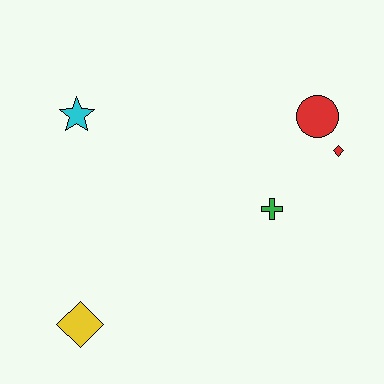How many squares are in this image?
There are no squares.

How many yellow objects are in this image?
There is 1 yellow object.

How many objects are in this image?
There are 5 objects.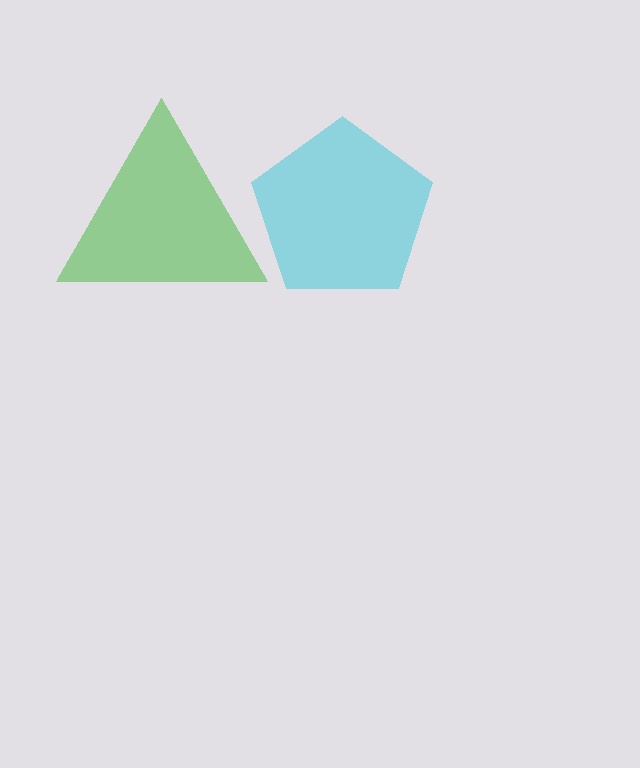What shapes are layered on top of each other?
The layered shapes are: a green triangle, a cyan pentagon.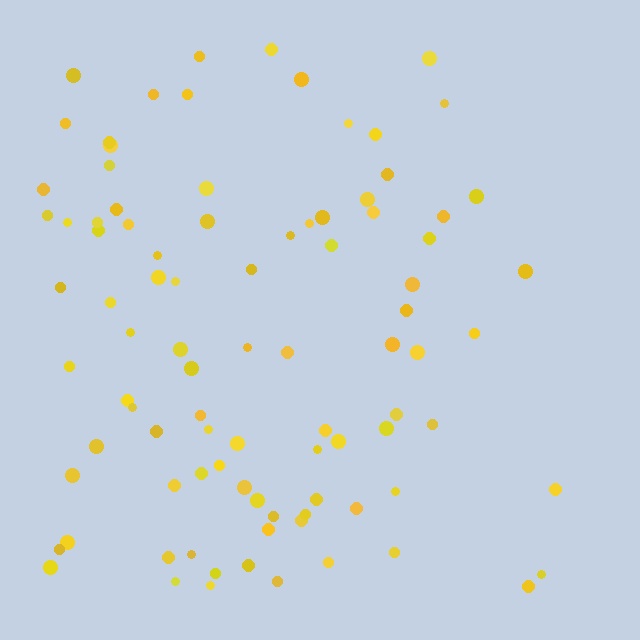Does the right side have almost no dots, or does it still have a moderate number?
Still a moderate number, just noticeably fewer than the left.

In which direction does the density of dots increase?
From right to left, with the left side densest.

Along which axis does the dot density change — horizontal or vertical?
Horizontal.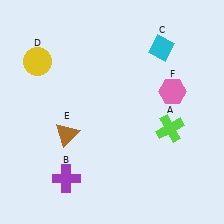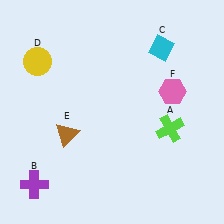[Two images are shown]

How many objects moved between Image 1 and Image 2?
1 object moved between the two images.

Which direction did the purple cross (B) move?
The purple cross (B) moved left.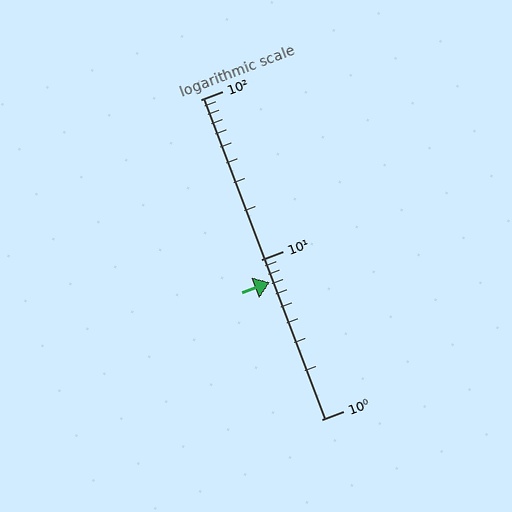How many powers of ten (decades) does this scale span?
The scale spans 2 decades, from 1 to 100.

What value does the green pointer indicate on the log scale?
The pointer indicates approximately 7.2.